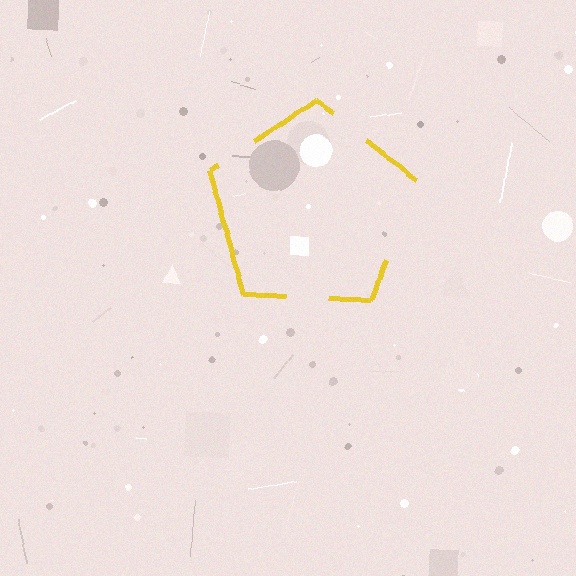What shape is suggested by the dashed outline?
The dashed outline suggests a pentagon.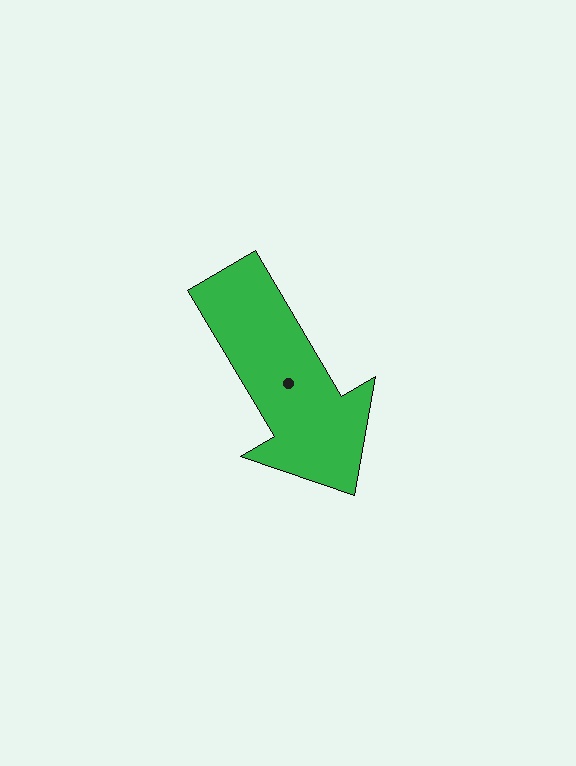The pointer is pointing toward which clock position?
Roughly 5 o'clock.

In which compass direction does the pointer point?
Southeast.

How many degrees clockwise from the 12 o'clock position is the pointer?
Approximately 149 degrees.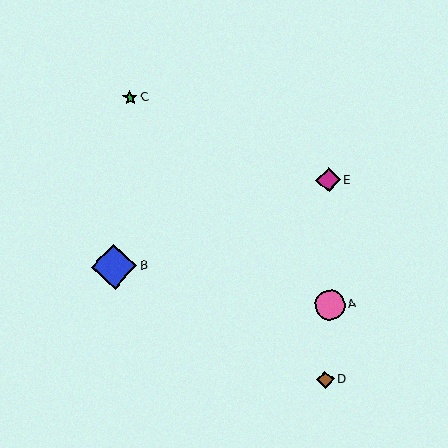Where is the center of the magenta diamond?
The center of the magenta diamond is at (328, 180).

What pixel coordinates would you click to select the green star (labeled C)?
Click at (130, 98) to select the green star C.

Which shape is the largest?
The blue diamond (labeled B) is the largest.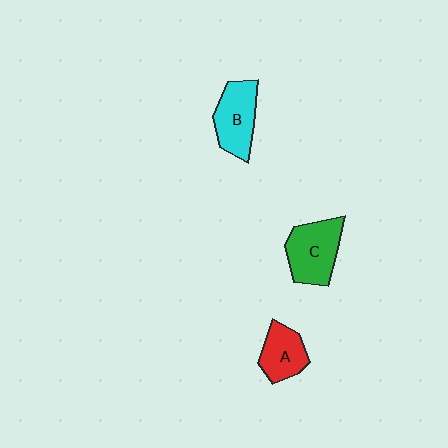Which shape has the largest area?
Shape C (green).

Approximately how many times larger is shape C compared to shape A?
Approximately 1.4 times.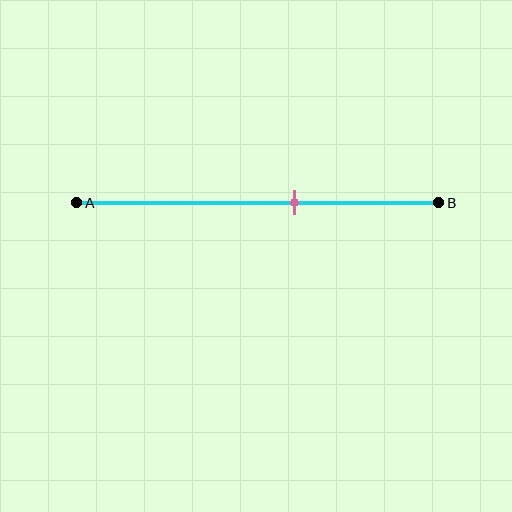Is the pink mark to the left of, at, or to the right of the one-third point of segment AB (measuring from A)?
The pink mark is to the right of the one-third point of segment AB.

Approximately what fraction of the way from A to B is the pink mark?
The pink mark is approximately 60% of the way from A to B.